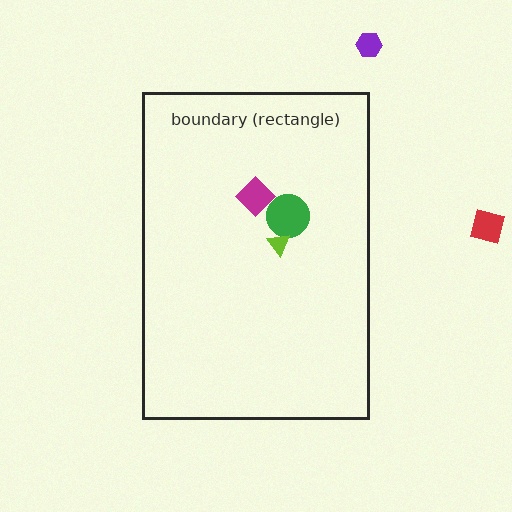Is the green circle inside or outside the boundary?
Inside.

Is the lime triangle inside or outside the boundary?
Inside.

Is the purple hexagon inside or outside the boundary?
Outside.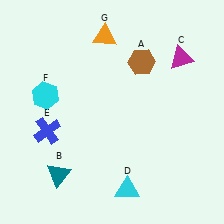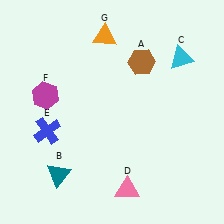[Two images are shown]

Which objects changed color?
C changed from magenta to cyan. D changed from cyan to pink. F changed from cyan to magenta.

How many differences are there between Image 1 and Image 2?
There are 3 differences between the two images.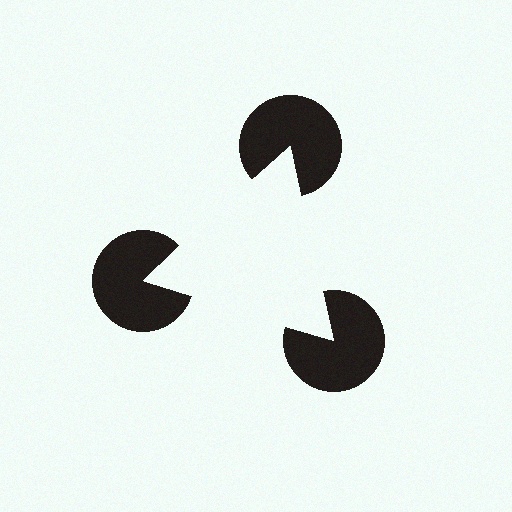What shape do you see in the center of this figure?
An illusory triangle — its edges are inferred from the aligned wedge cuts in the pac-man discs, not physically drawn.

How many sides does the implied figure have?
3 sides.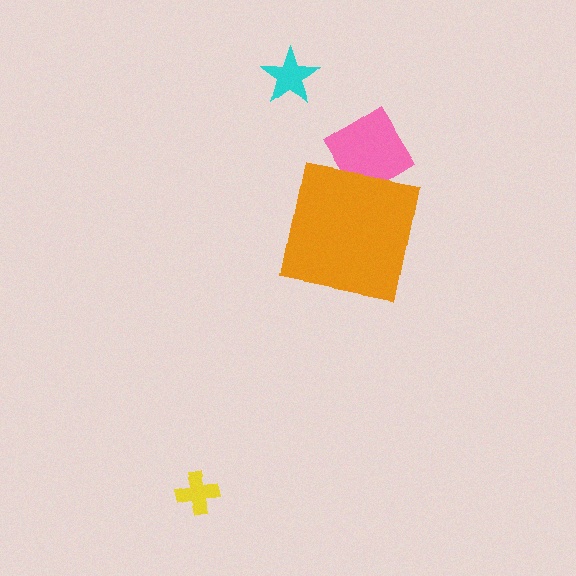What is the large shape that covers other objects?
An orange square.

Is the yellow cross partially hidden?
No, the yellow cross is fully visible.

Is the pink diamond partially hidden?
Yes, the pink diamond is partially hidden behind the orange square.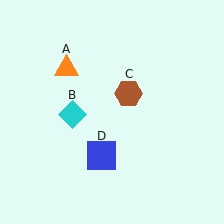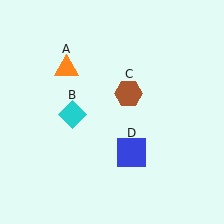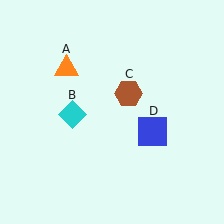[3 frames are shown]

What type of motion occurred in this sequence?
The blue square (object D) rotated counterclockwise around the center of the scene.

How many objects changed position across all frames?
1 object changed position: blue square (object D).